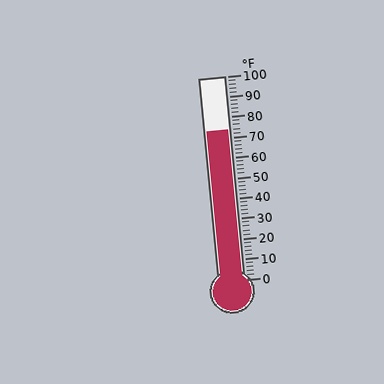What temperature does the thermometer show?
The thermometer shows approximately 74°F.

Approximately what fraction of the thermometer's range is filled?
The thermometer is filled to approximately 75% of its range.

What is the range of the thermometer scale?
The thermometer scale ranges from 0°F to 100°F.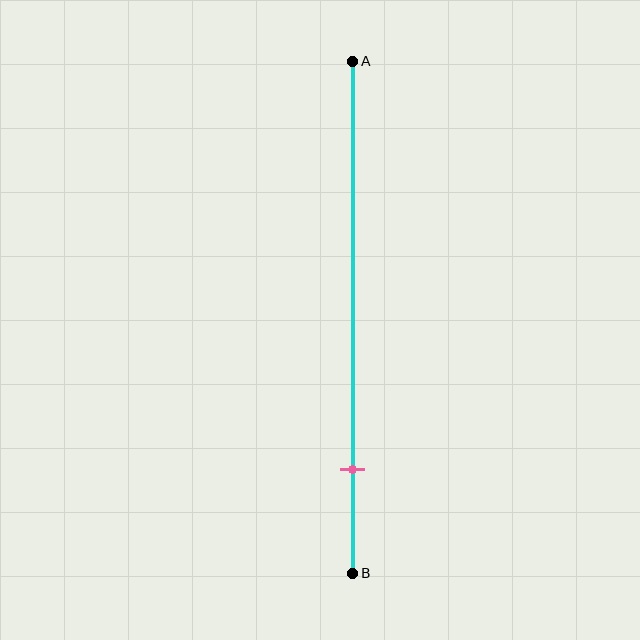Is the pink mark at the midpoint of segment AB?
No, the mark is at about 80% from A, not at the 50% midpoint.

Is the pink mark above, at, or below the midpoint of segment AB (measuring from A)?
The pink mark is below the midpoint of segment AB.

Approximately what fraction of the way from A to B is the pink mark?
The pink mark is approximately 80% of the way from A to B.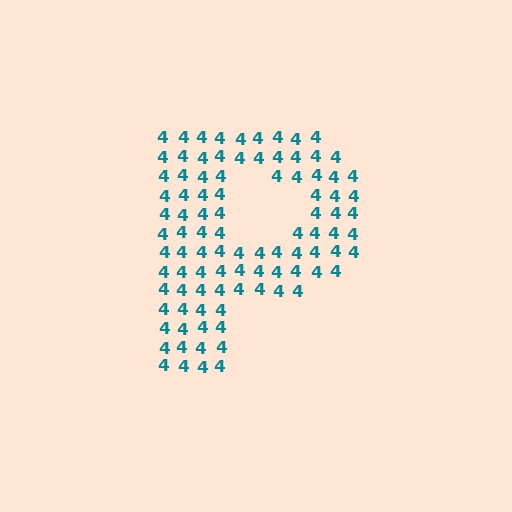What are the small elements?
The small elements are digit 4's.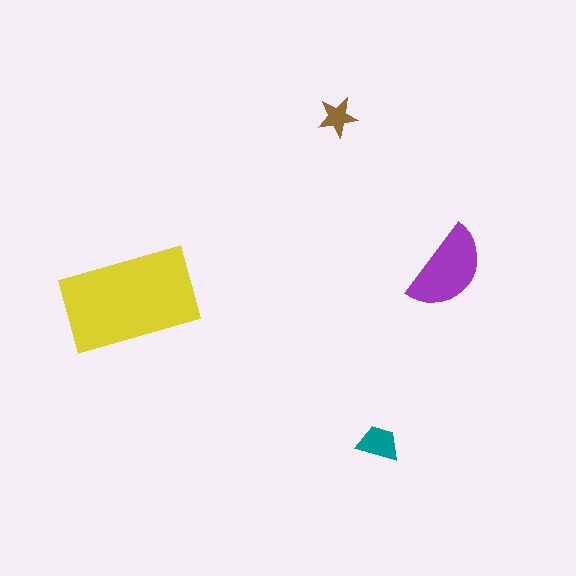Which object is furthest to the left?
The yellow rectangle is leftmost.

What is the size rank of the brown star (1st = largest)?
4th.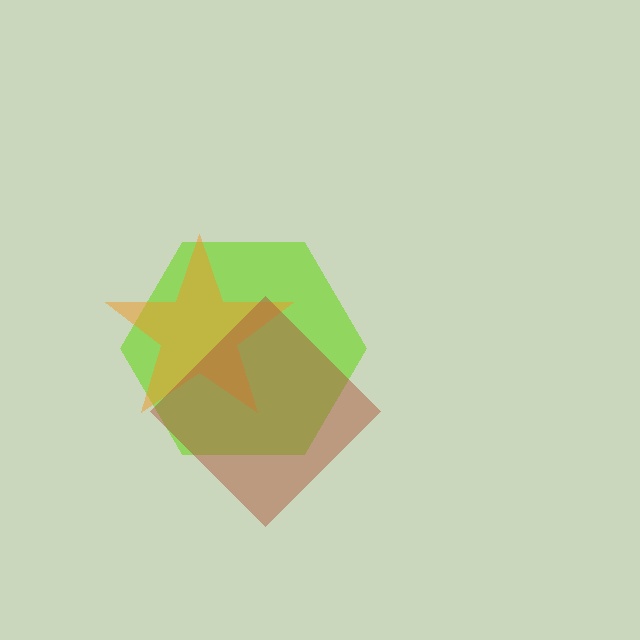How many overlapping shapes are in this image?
There are 3 overlapping shapes in the image.